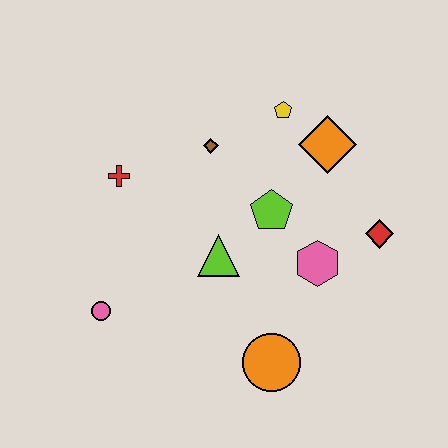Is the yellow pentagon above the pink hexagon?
Yes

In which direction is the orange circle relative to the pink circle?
The orange circle is to the right of the pink circle.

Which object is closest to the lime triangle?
The lime pentagon is closest to the lime triangle.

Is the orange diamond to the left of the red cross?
No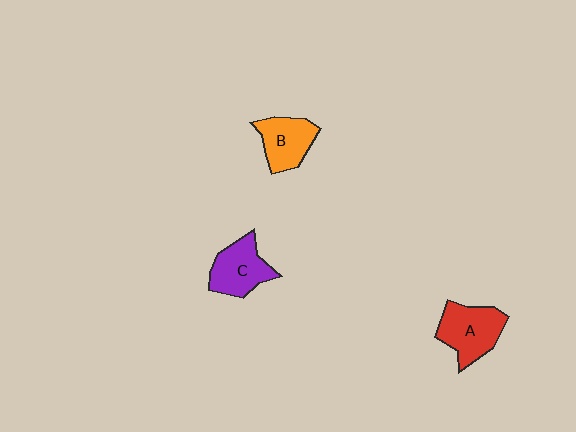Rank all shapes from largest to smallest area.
From largest to smallest: A (red), C (purple), B (orange).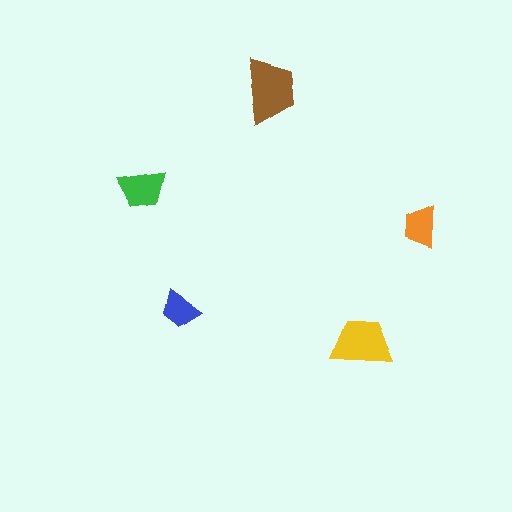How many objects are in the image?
There are 5 objects in the image.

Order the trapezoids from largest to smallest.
the brown one, the yellow one, the green one, the orange one, the blue one.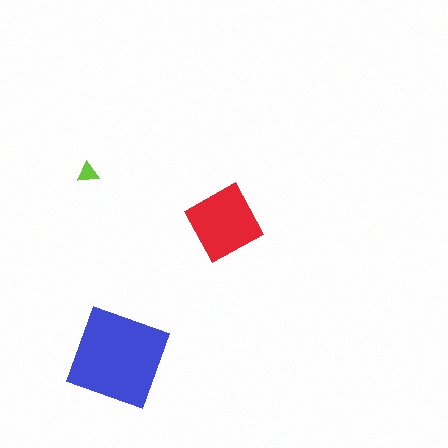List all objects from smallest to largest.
The lime triangle, the red diamond, the blue square.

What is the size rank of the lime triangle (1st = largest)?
3rd.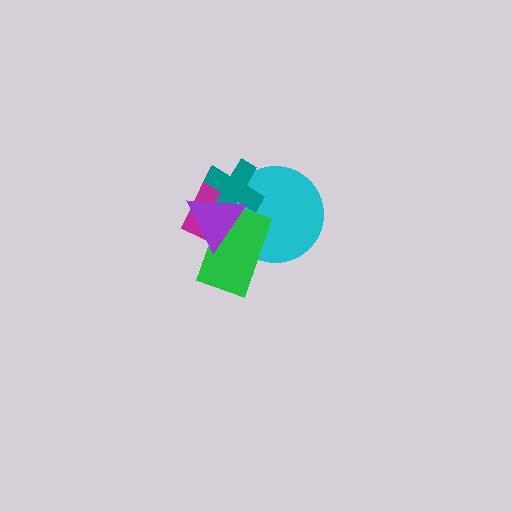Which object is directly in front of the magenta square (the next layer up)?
The cyan circle is directly in front of the magenta square.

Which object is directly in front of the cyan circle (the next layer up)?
The green rectangle is directly in front of the cyan circle.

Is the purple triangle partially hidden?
No, no other shape covers it.